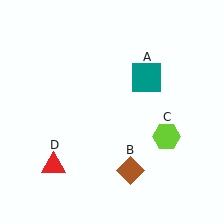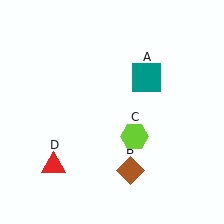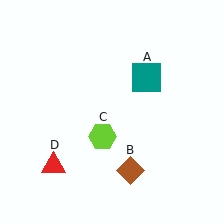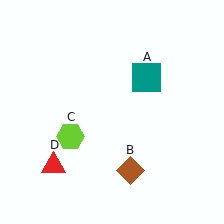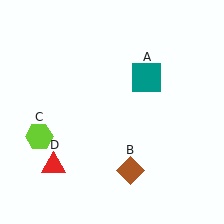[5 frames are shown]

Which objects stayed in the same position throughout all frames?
Teal square (object A) and brown diamond (object B) and red triangle (object D) remained stationary.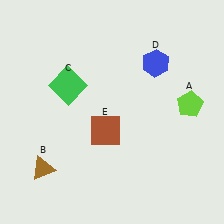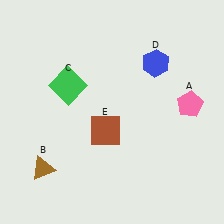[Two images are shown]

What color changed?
The pentagon (A) changed from lime in Image 1 to pink in Image 2.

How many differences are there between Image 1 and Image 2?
There is 1 difference between the two images.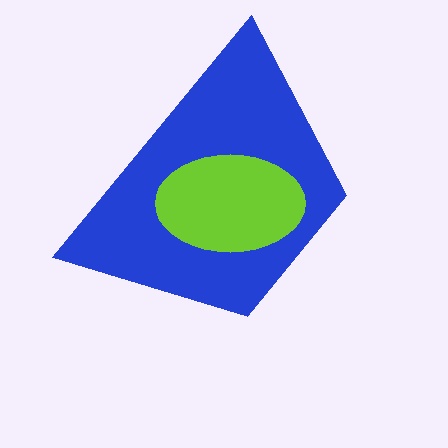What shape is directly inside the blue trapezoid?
The lime ellipse.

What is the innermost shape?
The lime ellipse.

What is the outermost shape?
The blue trapezoid.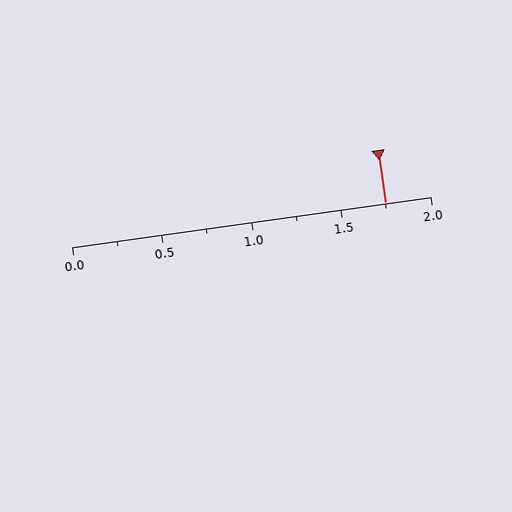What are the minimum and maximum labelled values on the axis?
The axis runs from 0.0 to 2.0.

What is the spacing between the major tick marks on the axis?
The major ticks are spaced 0.5 apart.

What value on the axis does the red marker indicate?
The marker indicates approximately 1.75.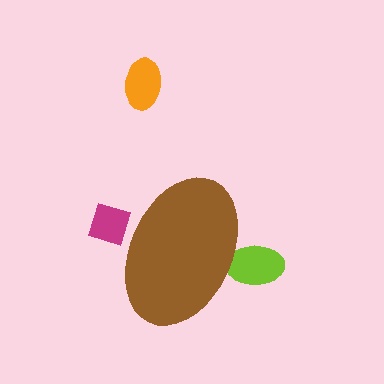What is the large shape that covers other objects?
A brown ellipse.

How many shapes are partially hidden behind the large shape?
2 shapes are partially hidden.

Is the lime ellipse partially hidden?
Yes, the lime ellipse is partially hidden behind the brown ellipse.